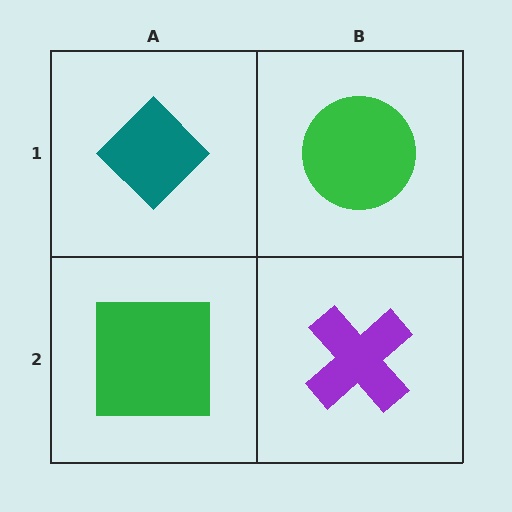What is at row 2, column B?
A purple cross.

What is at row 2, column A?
A green square.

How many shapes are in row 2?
2 shapes.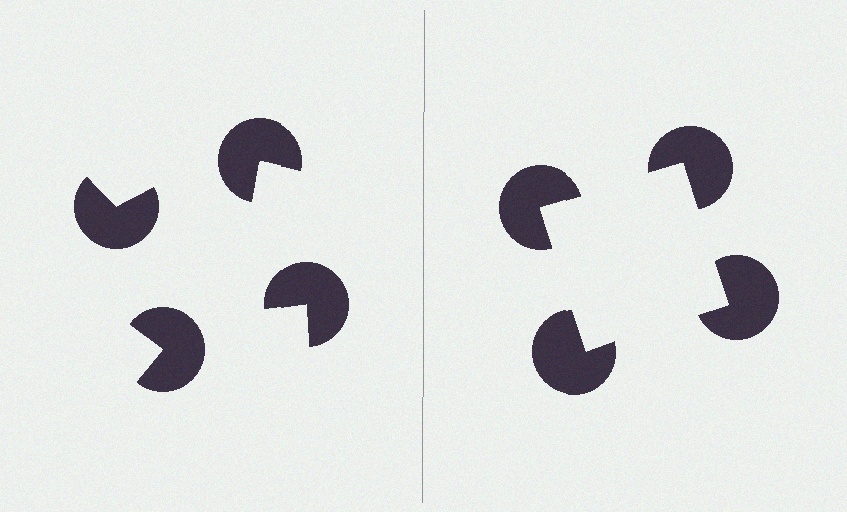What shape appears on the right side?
An illusory square.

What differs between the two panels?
The pac-man discs are positioned identically on both sides; only the wedge orientations differ. On the right they align to a square; on the left they are misaligned.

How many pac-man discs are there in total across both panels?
8 — 4 on each side.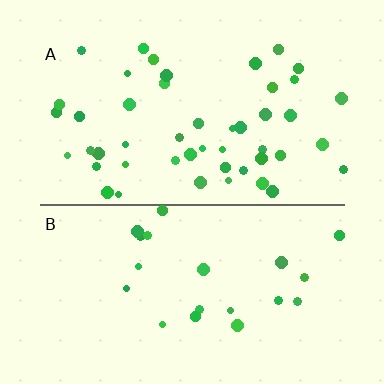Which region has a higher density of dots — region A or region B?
A (the top).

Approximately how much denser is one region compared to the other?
Approximately 2.2× — region A over region B.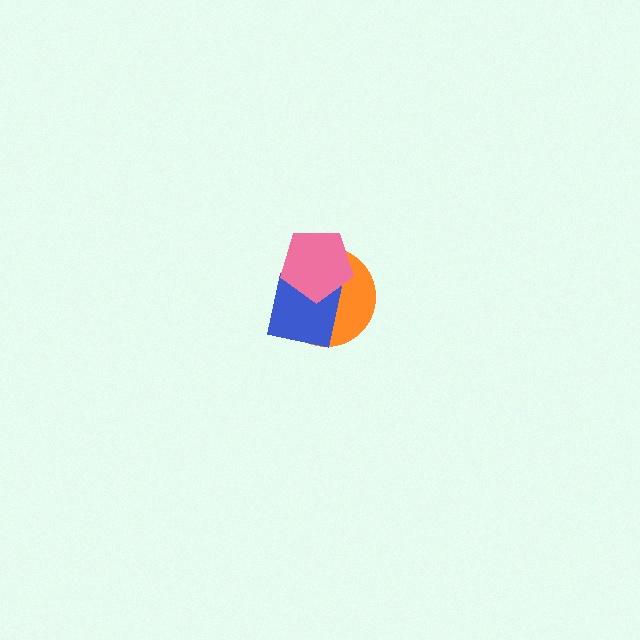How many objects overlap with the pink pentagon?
2 objects overlap with the pink pentagon.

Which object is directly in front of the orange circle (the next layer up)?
The blue square is directly in front of the orange circle.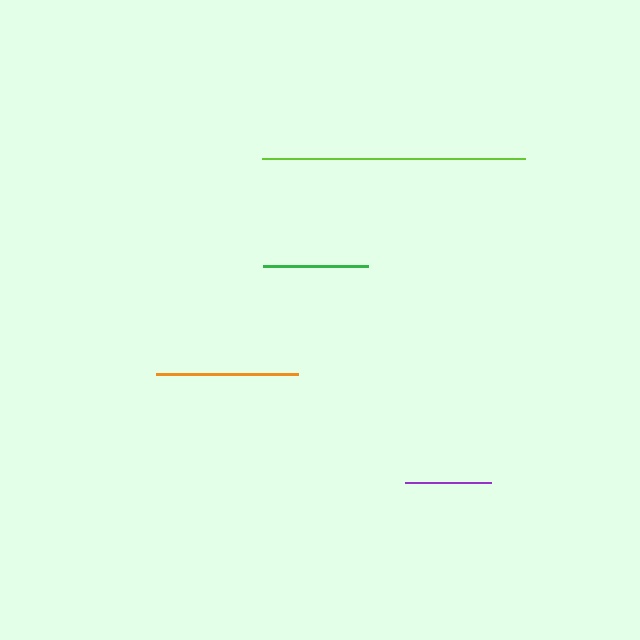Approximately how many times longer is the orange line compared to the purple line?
The orange line is approximately 1.7 times the length of the purple line.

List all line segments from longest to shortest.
From longest to shortest: lime, orange, green, purple.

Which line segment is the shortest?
The purple line is the shortest at approximately 85 pixels.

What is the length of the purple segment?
The purple segment is approximately 85 pixels long.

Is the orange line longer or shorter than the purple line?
The orange line is longer than the purple line.